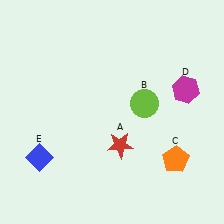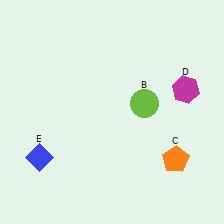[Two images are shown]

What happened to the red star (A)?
The red star (A) was removed in Image 2. It was in the bottom-right area of Image 1.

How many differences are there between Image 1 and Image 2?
There is 1 difference between the two images.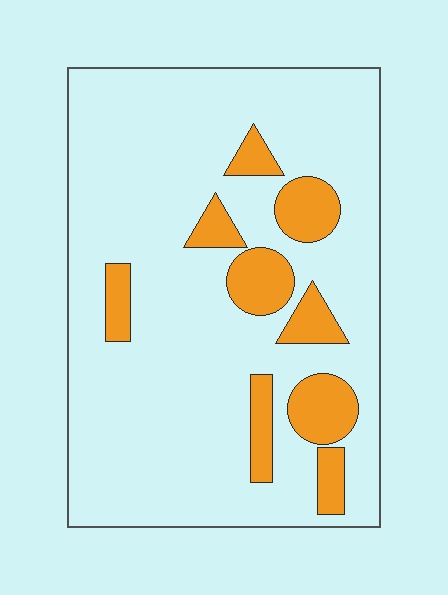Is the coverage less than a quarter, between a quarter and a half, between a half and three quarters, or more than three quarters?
Less than a quarter.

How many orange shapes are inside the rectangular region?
9.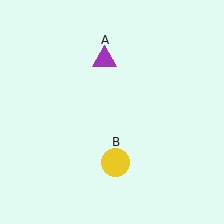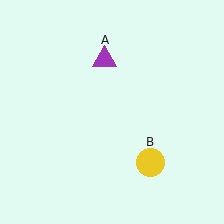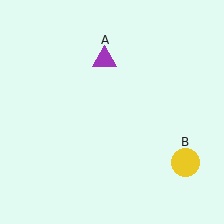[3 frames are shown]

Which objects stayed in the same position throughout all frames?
Purple triangle (object A) remained stationary.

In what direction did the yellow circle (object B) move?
The yellow circle (object B) moved right.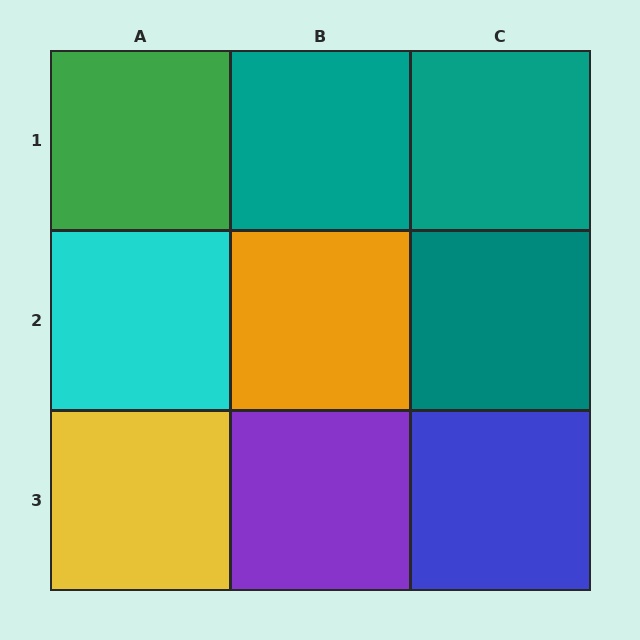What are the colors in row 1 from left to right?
Green, teal, teal.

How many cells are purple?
1 cell is purple.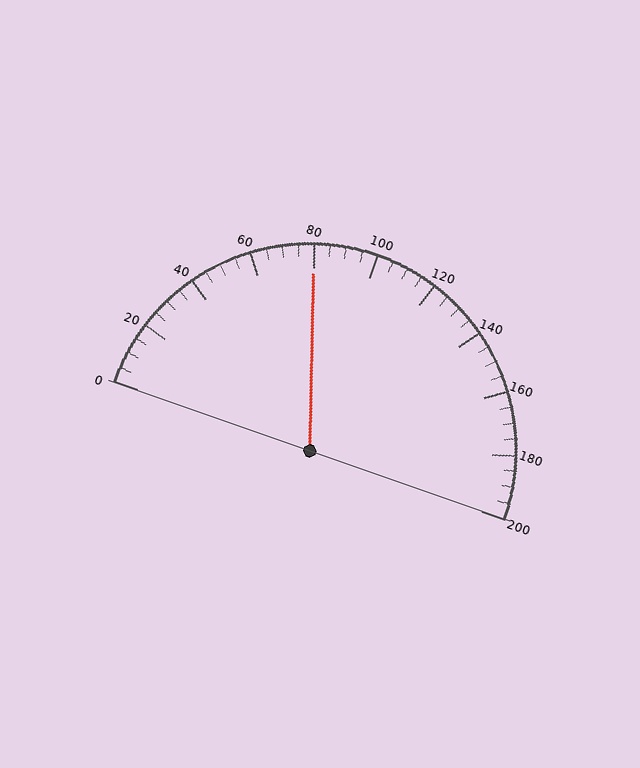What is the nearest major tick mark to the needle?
The nearest major tick mark is 80.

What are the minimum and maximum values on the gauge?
The gauge ranges from 0 to 200.